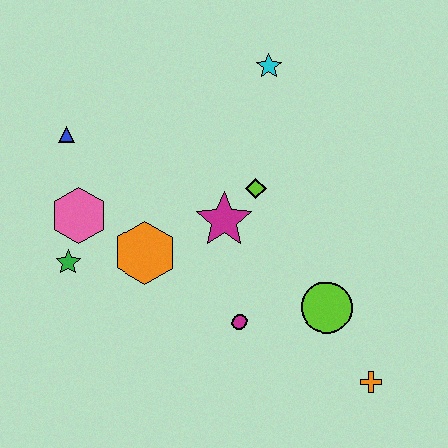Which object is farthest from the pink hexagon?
The orange cross is farthest from the pink hexagon.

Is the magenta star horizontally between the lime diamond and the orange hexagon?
Yes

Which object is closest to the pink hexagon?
The green star is closest to the pink hexagon.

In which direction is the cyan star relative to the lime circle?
The cyan star is above the lime circle.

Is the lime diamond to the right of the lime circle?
No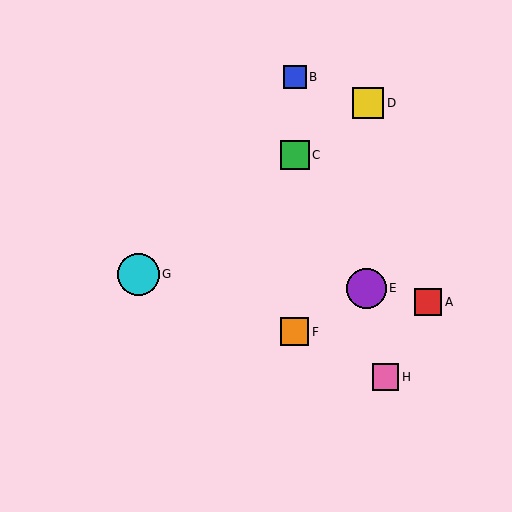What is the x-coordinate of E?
Object E is at x≈367.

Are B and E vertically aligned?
No, B is at x≈295 and E is at x≈367.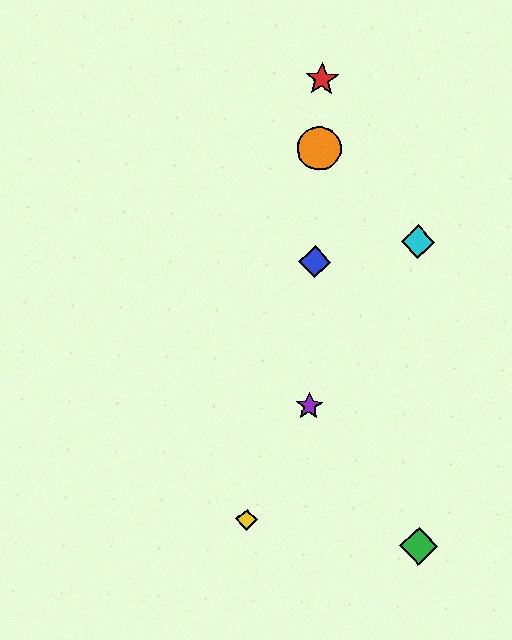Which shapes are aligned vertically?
The red star, the blue diamond, the purple star, the orange circle are aligned vertically.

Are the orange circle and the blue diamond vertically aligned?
Yes, both are at x≈319.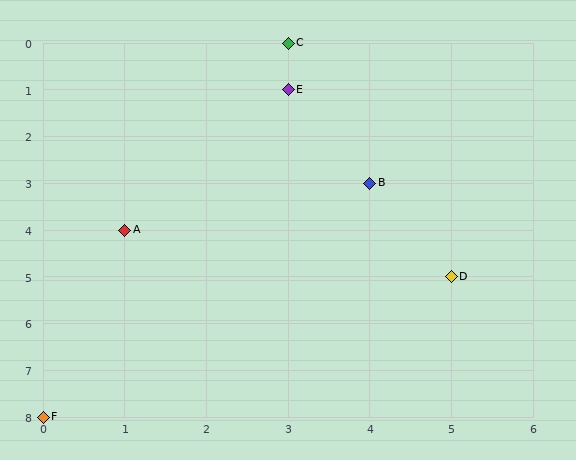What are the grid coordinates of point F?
Point F is at grid coordinates (0, 8).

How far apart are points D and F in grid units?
Points D and F are 5 columns and 3 rows apart (about 5.8 grid units diagonally).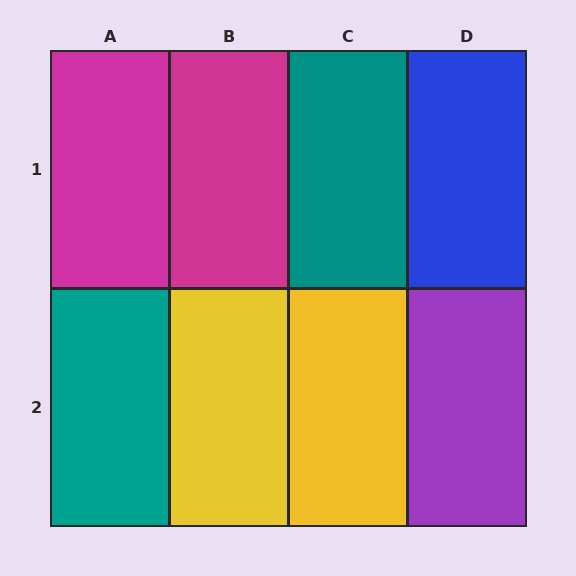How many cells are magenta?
2 cells are magenta.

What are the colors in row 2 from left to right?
Teal, yellow, yellow, purple.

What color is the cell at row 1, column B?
Magenta.